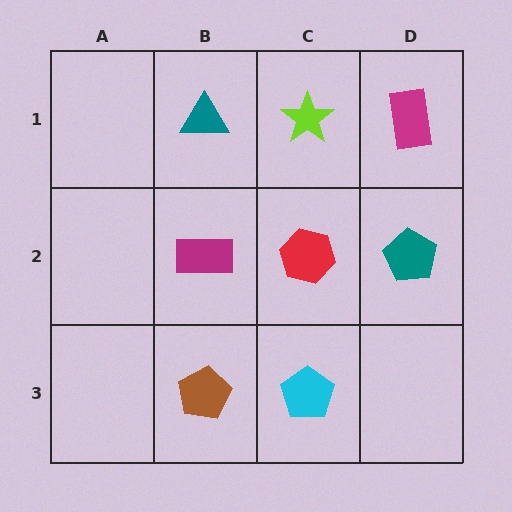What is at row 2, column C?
A red hexagon.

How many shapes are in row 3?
2 shapes.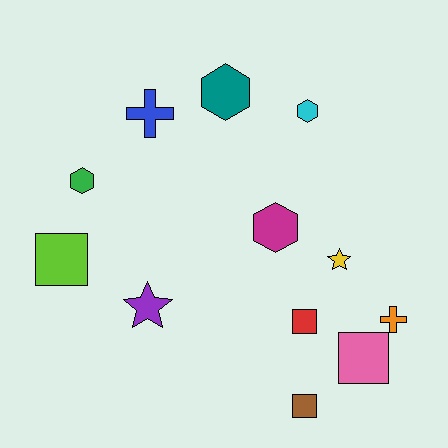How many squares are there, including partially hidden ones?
There are 4 squares.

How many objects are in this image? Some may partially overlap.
There are 12 objects.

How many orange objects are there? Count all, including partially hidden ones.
There is 1 orange object.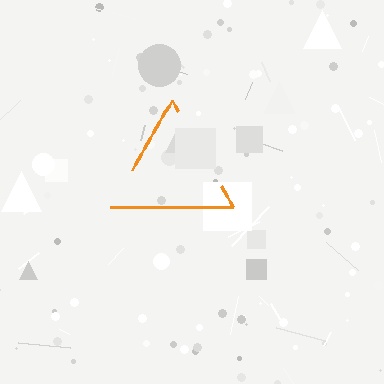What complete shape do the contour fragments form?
The contour fragments form a triangle.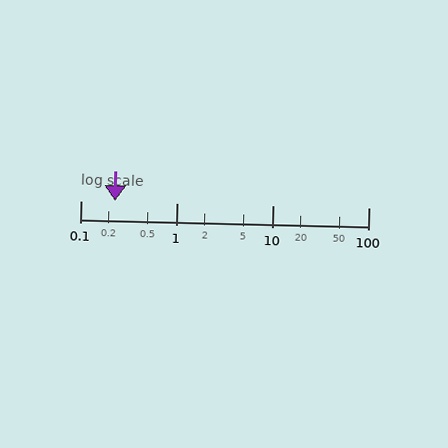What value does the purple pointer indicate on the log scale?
The pointer indicates approximately 0.23.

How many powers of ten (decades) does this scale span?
The scale spans 3 decades, from 0.1 to 100.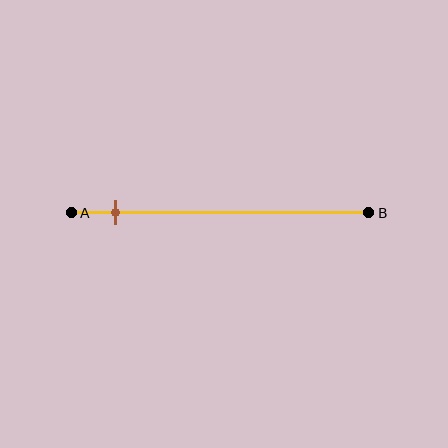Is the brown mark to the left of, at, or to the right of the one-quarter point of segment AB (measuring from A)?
The brown mark is to the left of the one-quarter point of segment AB.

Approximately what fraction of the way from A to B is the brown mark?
The brown mark is approximately 15% of the way from A to B.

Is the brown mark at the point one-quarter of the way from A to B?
No, the mark is at about 15% from A, not at the 25% one-quarter point.